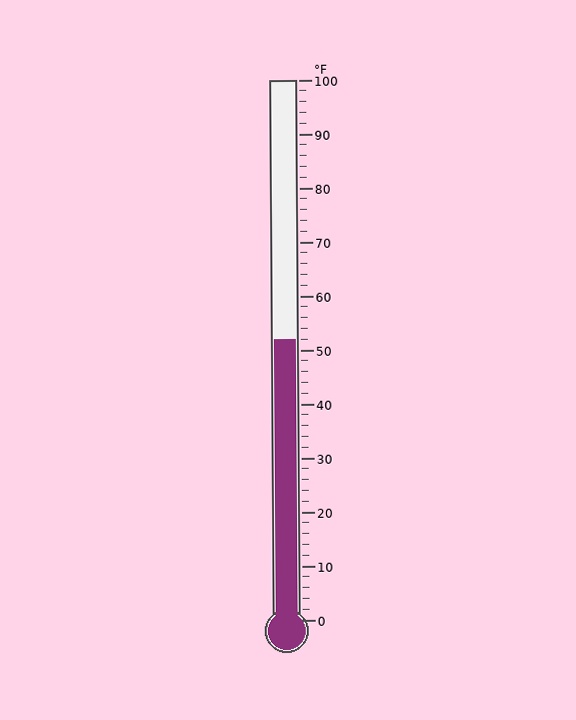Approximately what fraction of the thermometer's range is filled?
The thermometer is filled to approximately 50% of its range.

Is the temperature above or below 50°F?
The temperature is above 50°F.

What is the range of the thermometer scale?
The thermometer scale ranges from 0°F to 100°F.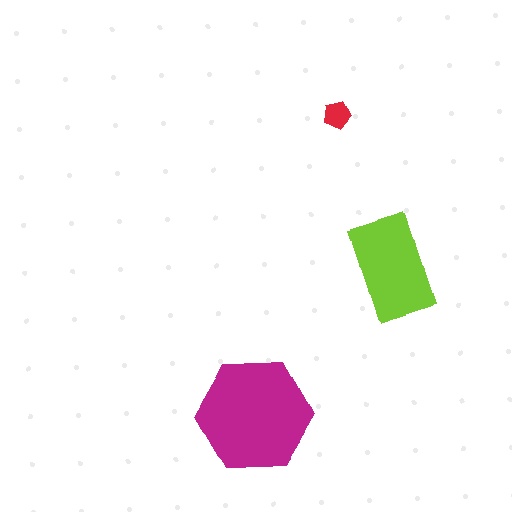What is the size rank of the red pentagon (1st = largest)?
3rd.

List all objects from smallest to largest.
The red pentagon, the lime rectangle, the magenta hexagon.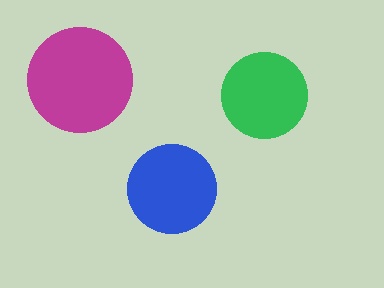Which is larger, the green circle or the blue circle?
The blue one.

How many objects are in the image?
There are 3 objects in the image.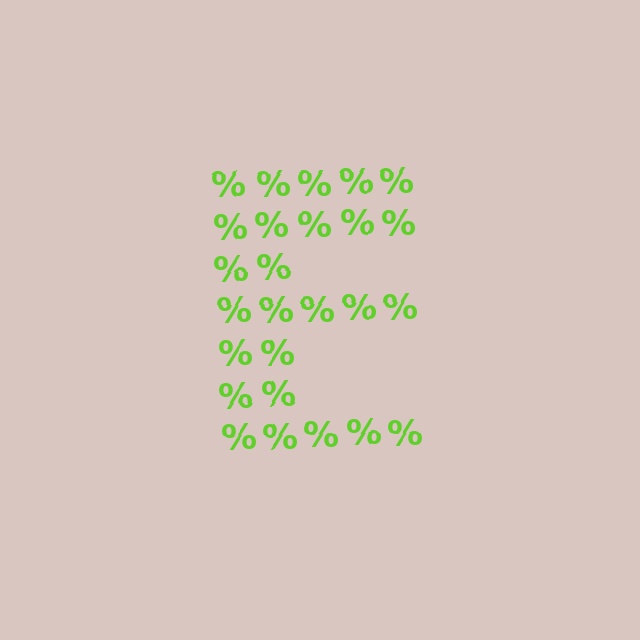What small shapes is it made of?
It is made of small percent signs.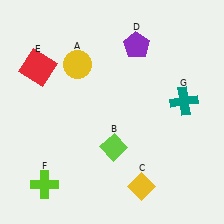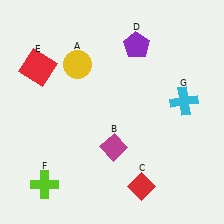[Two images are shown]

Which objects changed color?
B changed from lime to magenta. C changed from yellow to red. G changed from teal to cyan.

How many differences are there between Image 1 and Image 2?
There are 3 differences between the two images.